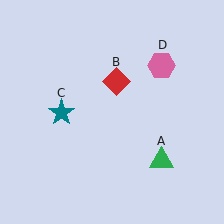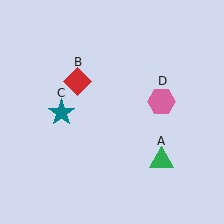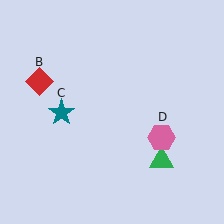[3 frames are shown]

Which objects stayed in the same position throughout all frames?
Green triangle (object A) and teal star (object C) remained stationary.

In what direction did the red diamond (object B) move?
The red diamond (object B) moved left.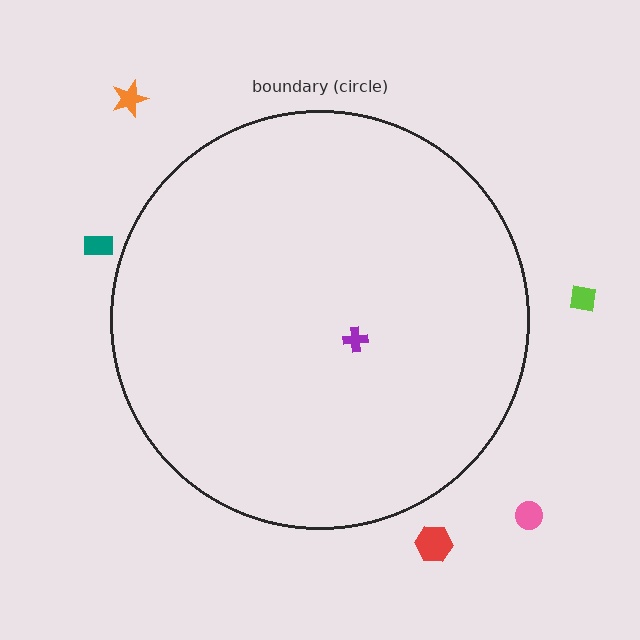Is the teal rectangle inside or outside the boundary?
Outside.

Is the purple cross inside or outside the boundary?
Inside.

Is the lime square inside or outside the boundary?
Outside.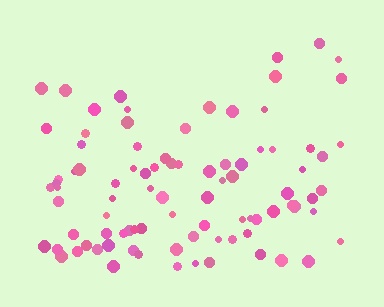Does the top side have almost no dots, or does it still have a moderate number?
Still a moderate number, just noticeably fewer than the bottom.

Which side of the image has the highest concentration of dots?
The bottom.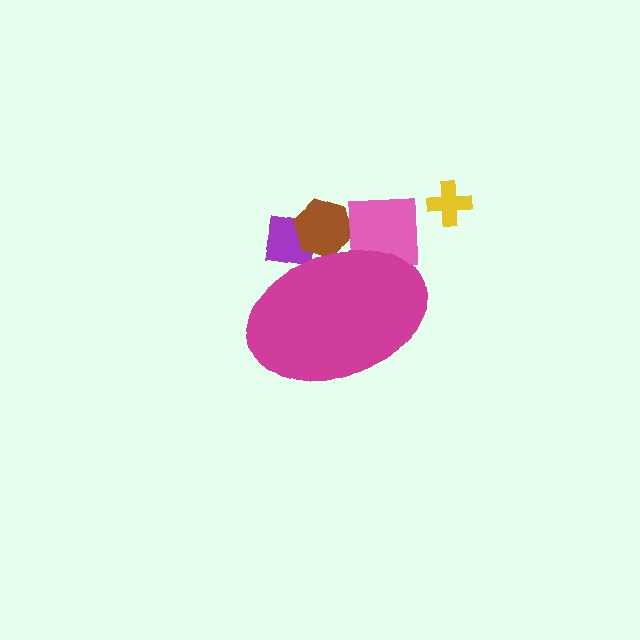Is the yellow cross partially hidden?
No, the yellow cross is fully visible.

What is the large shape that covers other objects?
A magenta ellipse.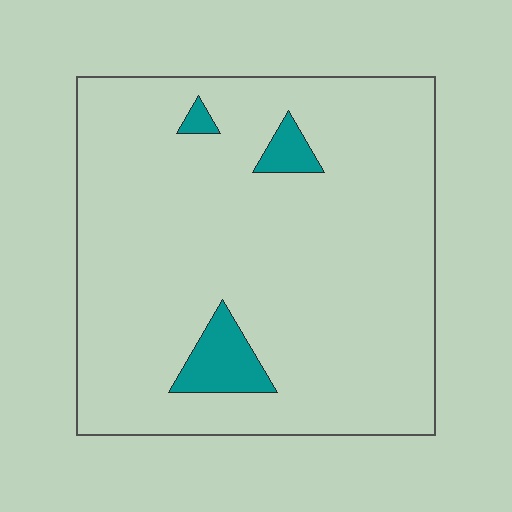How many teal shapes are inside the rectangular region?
3.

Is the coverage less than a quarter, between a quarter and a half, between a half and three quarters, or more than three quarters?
Less than a quarter.